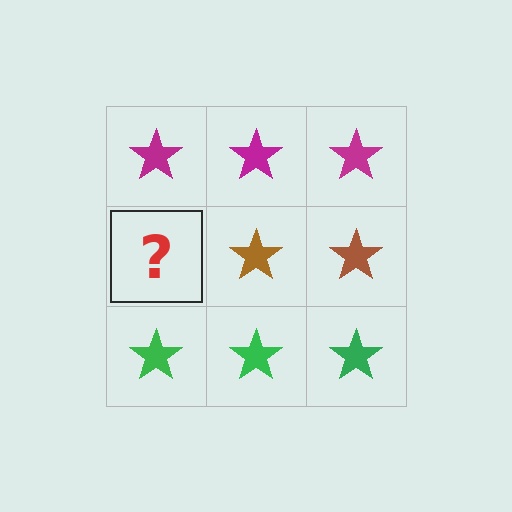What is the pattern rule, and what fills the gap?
The rule is that each row has a consistent color. The gap should be filled with a brown star.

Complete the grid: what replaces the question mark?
The question mark should be replaced with a brown star.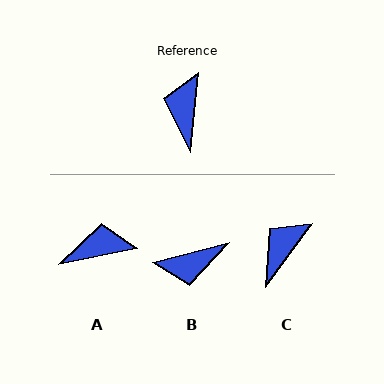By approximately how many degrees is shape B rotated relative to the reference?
Approximately 111 degrees counter-clockwise.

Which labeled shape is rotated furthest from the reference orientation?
B, about 111 degrees away.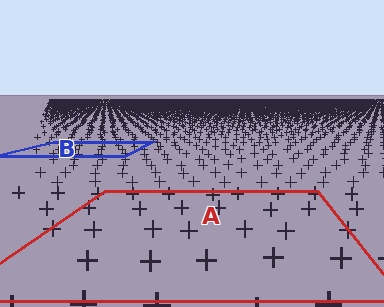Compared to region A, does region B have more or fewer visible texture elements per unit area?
Region B has more texture elements per unit area — they are packed more densely because it is farther away.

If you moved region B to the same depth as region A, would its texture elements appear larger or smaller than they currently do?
They would appear larger. At a closer depth, the same texture elements are projected at a bigger on-screen size.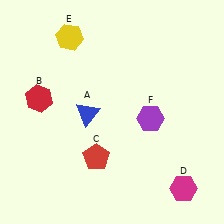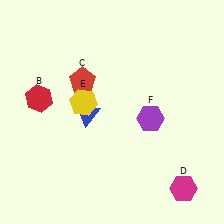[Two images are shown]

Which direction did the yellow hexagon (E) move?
The yellow hexagon (E) moved down.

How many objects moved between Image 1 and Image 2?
2 objects moved between the two images.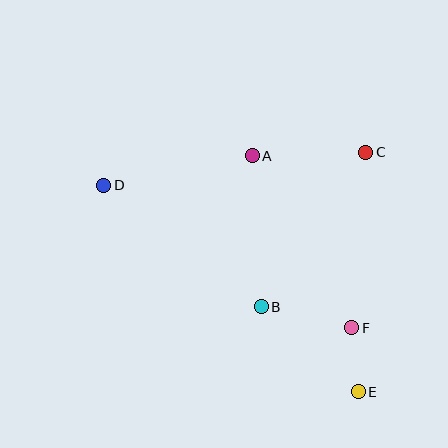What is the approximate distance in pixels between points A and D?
The distance between A and D is approximately 151 pixels.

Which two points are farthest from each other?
Points D and E are farthest from each other.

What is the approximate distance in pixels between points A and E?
The distance between A and E is approximately 259 pixels.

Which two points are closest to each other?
Points E and F are closest to each other.